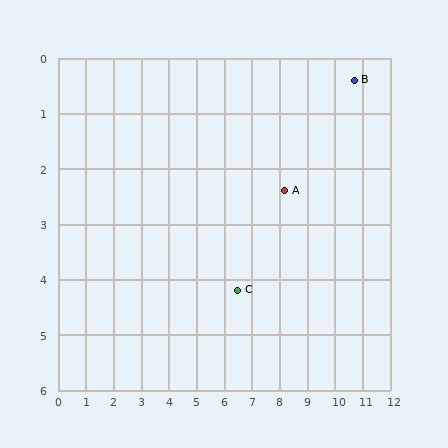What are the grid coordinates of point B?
Point B is at approximately (10.7, 0.4).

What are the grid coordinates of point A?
Point A is at approximately (8.2, 2.4).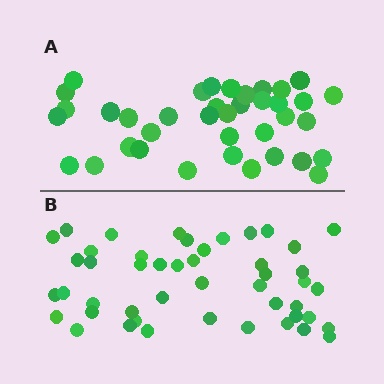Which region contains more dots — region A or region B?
Region B (the bottom region) has more dots.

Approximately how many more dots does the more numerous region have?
Region B has roughly 8 or so more dots than region A.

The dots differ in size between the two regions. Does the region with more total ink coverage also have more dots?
No. Region A has more total ink coverage because its dots are larger, but region B actually contains more individual dots. Total area can be misleading — the number of items is what matters here.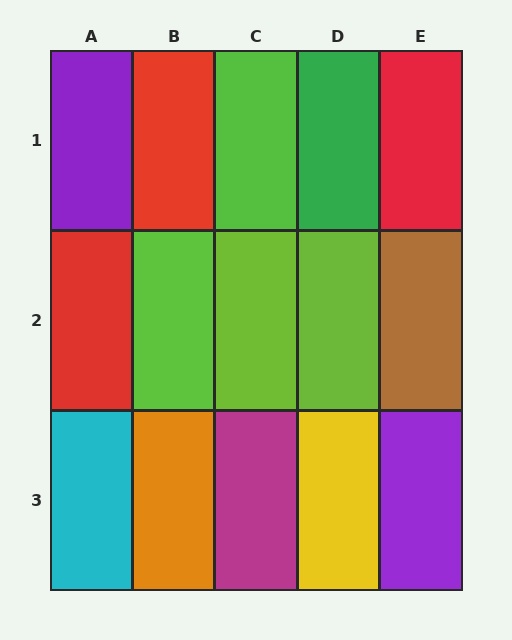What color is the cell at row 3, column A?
Cyan.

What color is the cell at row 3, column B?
Orange.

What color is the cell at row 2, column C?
Lime.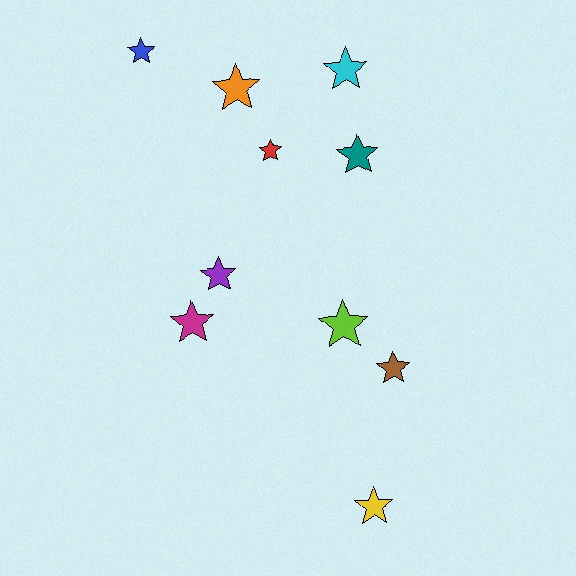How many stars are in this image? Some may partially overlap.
There are 10 stars.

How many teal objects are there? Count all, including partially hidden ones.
There is 1 teal object.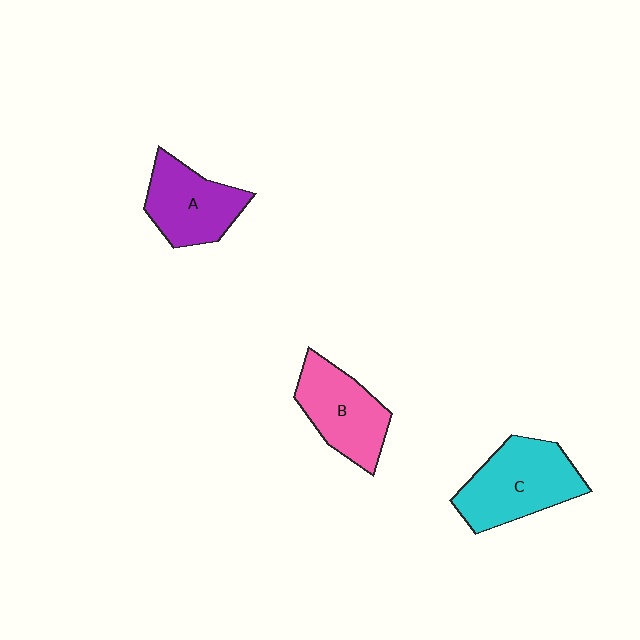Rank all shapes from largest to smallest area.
From largest to smallest: C (cyan), B (pink), A (purple).